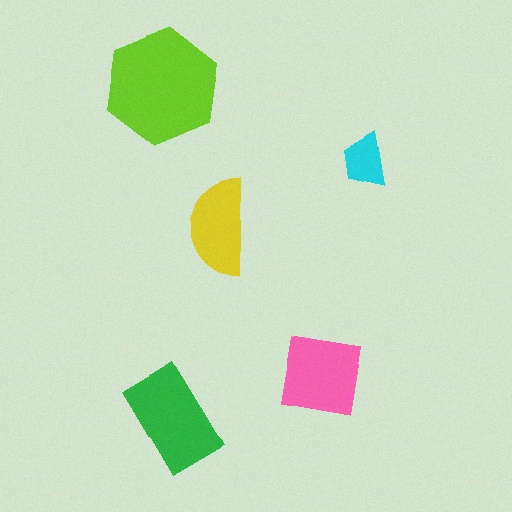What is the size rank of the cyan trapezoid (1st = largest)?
5th.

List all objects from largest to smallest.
The lime hexagon, the green rectangle, the pink square, the yellow semicircle, the cyan trapezoid.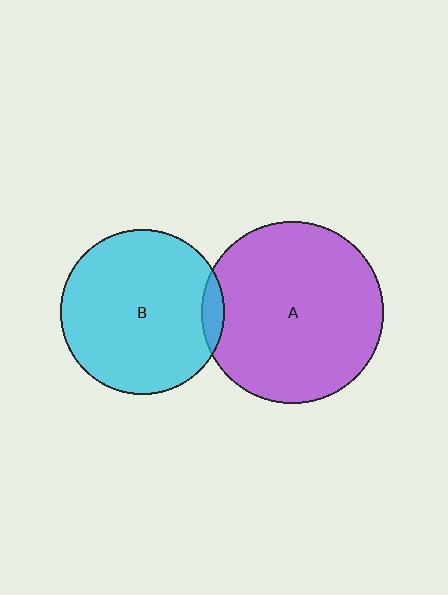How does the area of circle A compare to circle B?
Approximately 1.2 times.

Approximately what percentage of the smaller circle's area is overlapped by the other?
Approximately 5%.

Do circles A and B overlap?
Yes.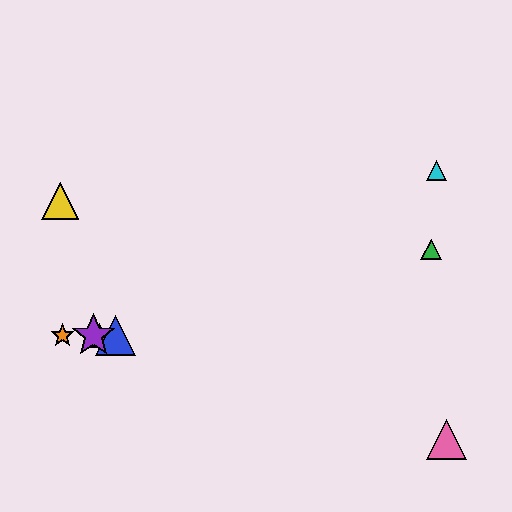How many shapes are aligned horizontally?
4 shapes (the red triangle, the blue triangle, the purple star, the orange star) are aligned horizontally.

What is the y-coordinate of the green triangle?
The green triangle is at y≈250.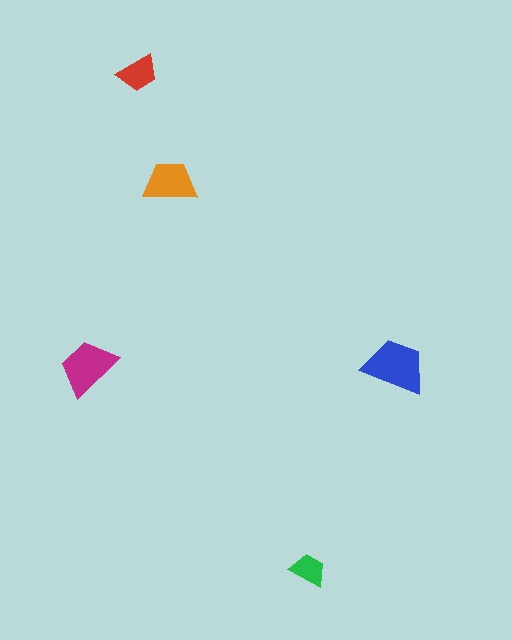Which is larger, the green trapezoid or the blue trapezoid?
The blue one.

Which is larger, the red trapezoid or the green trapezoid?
The red one.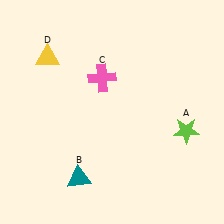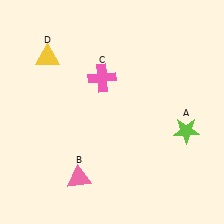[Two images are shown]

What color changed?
The triangle (B) changed from teal in Image 1 to pink in Image 2.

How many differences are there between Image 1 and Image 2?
There is 1 difference between the two images.